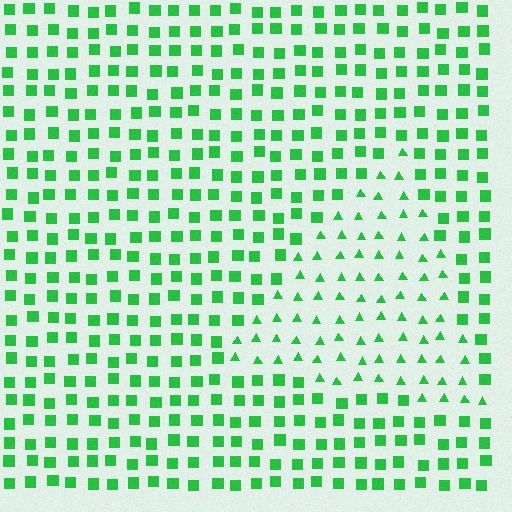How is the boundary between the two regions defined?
The boundary is defined by a change in element shape: triangles inside vs. squares outside. All elements share the same color and spacing.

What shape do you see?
I see a triangle.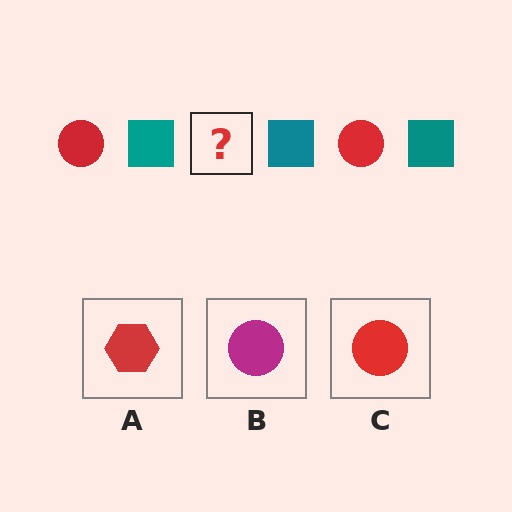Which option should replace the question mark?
Option C.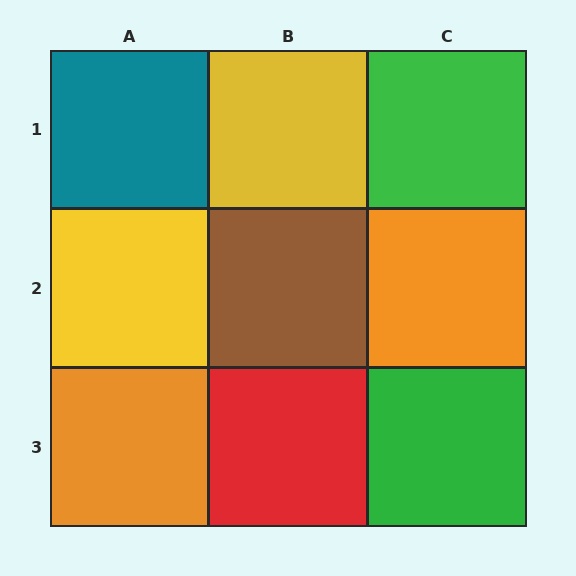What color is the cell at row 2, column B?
Brown.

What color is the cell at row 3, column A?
Orange.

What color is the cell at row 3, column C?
Green.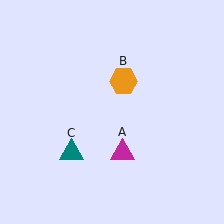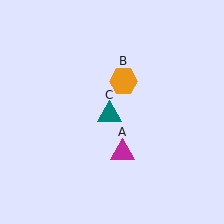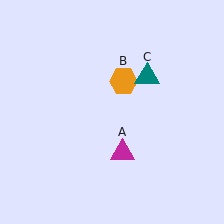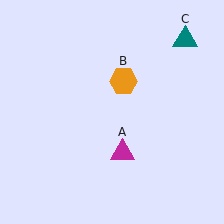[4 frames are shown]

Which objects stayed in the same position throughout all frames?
Magenta triangle (object A) and orange hexagon (object B) remained stationary.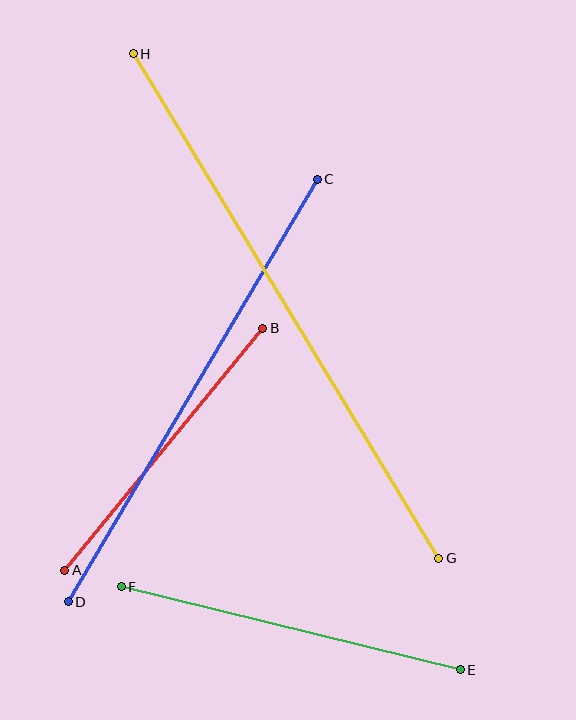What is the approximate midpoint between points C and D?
The midpoint is at approximately (193, 391) pixels.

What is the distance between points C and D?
The distance is approximately 491 pixels.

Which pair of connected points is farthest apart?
Points G and H are farthest apart.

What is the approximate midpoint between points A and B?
The midpoint is at approximately (164, 449) pixels.